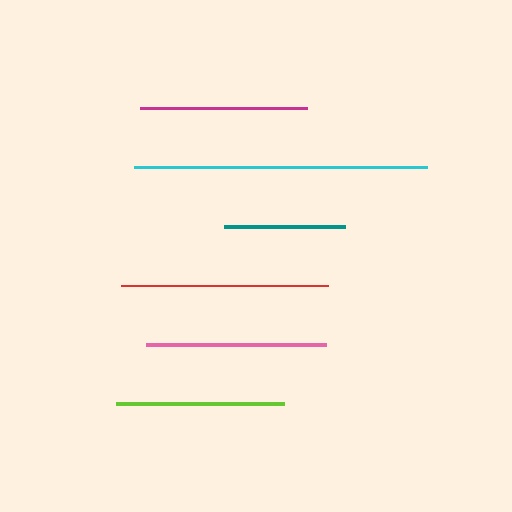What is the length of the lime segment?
The lime segment is approximately 168 pixels long.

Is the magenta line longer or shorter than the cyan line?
The cyan line is longer than the magenta line.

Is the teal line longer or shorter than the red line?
The red line is longer than the teal line.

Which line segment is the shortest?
The teal line is the shortest at approximately 121 pixels.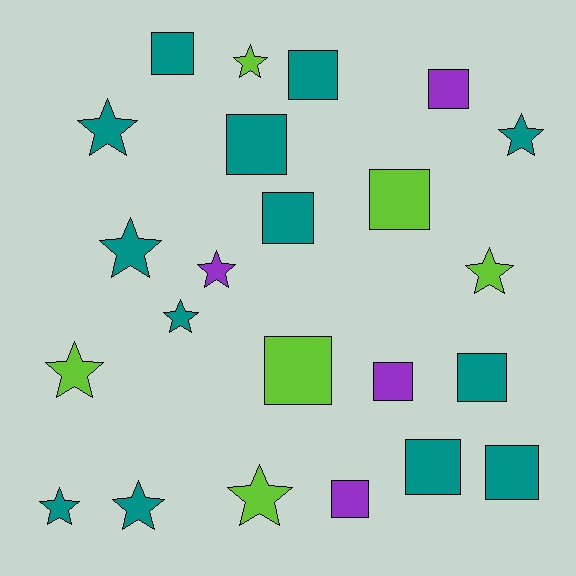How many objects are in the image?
There are 23 objects.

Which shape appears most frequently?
Square, with 12 objects.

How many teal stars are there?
There are 6 teal stars.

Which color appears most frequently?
Teal, with 13 objects.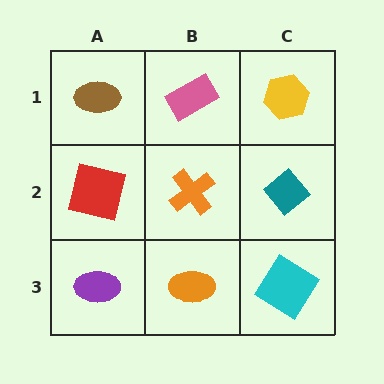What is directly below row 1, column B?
An orange cross.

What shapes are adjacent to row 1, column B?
An orange cross (row 2, column B), a brown ellipse (row 1, column A), a yellow hexagon (row 1, column C).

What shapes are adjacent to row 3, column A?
A red square (row 2, column A), an orange ellipse (row 3, column B).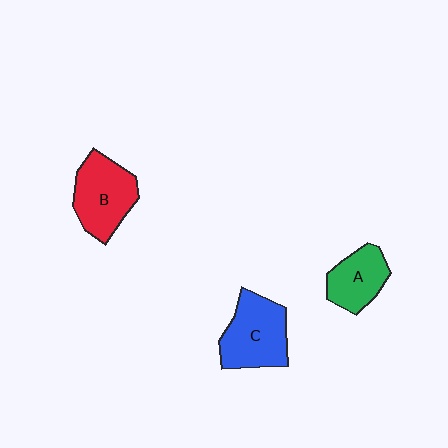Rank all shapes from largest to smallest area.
From largest to smallest: C (blue), B (red), A (green).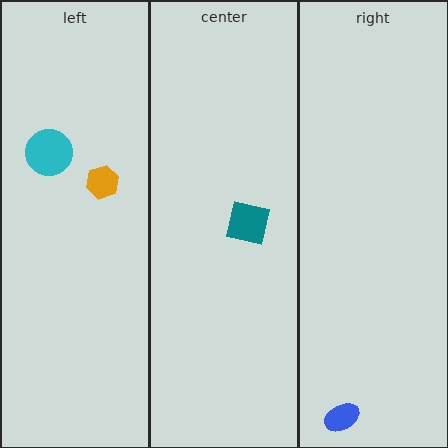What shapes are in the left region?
The cyan circle, the orange hexagon.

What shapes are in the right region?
The blue ellipse.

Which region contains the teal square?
The center region.